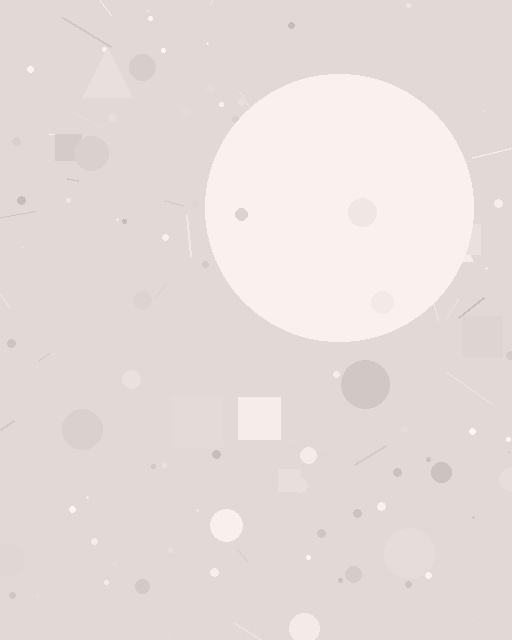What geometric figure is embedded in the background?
A circle is embedded in the background.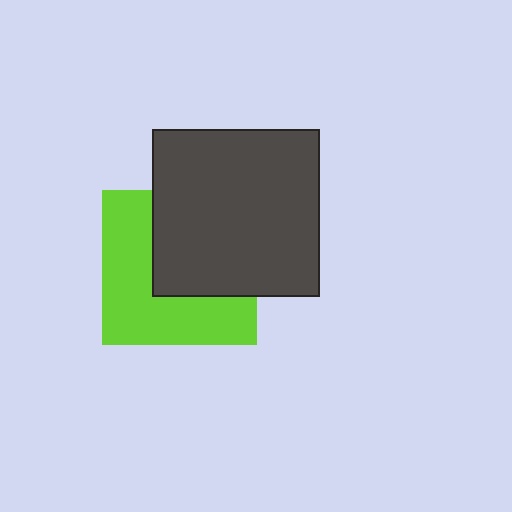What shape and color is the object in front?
The object in front is a dark gray square.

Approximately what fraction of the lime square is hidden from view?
Roughly 47% of the lime square is hidden behind the dark gray square.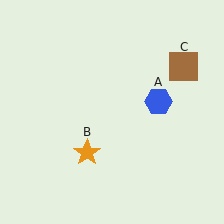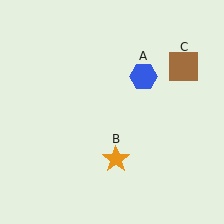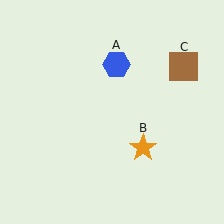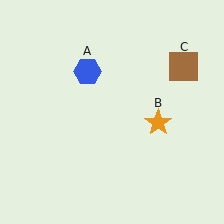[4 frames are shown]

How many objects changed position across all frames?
2 objects changed position: blue hexagon (object A), orange star (object B).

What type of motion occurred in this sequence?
The blue hexagon (object A), orange star (object B) rotated counterclockwise around the center of the scene.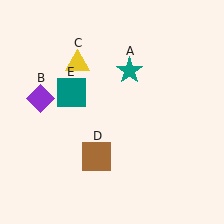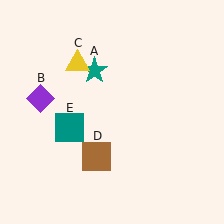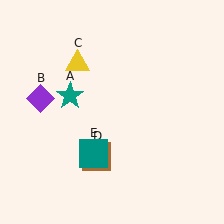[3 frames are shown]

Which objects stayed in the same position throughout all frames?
Purple diamond (object B) and yellow triangle (object C) and brown square (object D) remained stationary.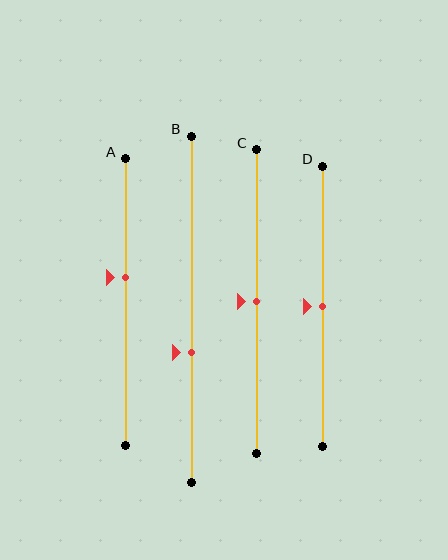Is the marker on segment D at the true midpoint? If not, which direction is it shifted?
Yes, the marker on segment D is at the true midpoint.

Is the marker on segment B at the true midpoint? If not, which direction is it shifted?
No, the marker on segment B is shifted downward by about 12% of the segment length.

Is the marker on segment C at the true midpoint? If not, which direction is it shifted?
Yes, the marker on segment C is at the true midpoint.